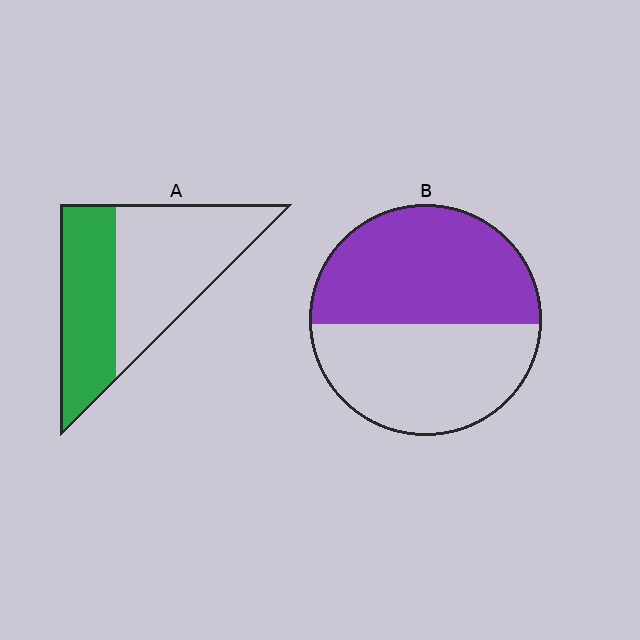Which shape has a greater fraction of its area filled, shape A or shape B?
Shape B.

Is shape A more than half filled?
No.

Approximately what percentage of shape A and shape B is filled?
A is approximately 40% and B is approximately 50%.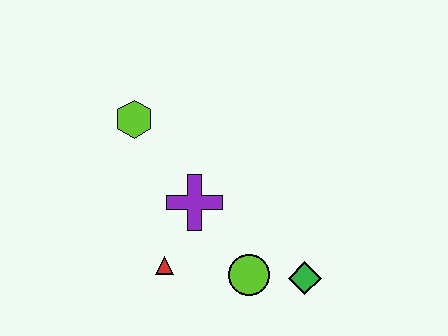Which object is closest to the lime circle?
The green diamond is closest to the lime circle.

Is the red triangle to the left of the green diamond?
Yes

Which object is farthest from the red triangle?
The lime hexagon is farthest from the red triangle.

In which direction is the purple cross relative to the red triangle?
The purple cross is above the red triangle.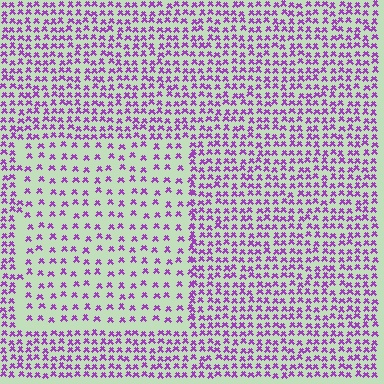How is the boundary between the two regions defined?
The boundary is defined by a change in element density (approximately 2.0x ratio). All elements are the same color, size, and shape.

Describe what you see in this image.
The image contains small purple elements arranged at two different densities. A rectangle-shaped region is visible where the elements are less densely packed than the surrounding area.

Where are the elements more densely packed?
The elements are more densely packed outside the rectangle boundary.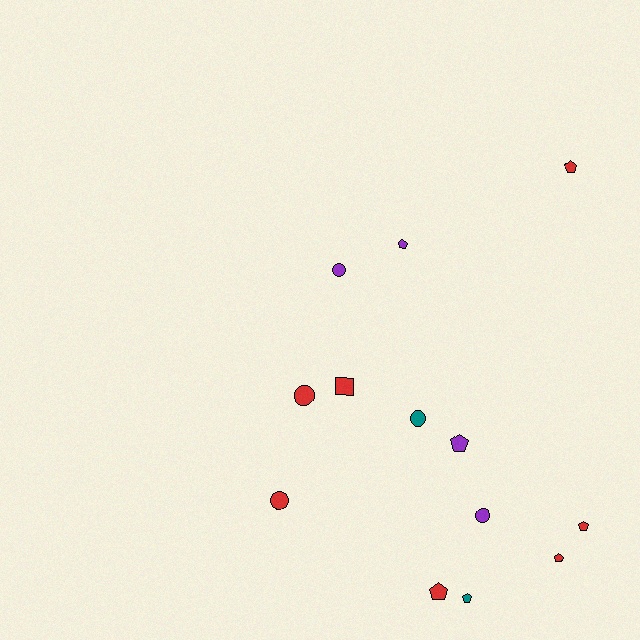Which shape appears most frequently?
Pentagon, with 7 objects.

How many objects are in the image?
There are 13 objects.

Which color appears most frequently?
Red, with 7 objects.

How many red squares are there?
There is 1 red square.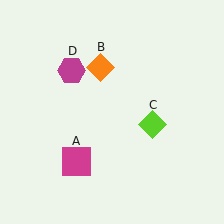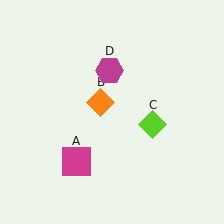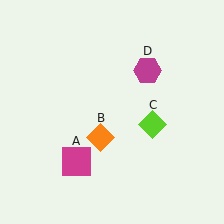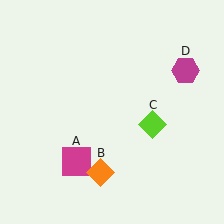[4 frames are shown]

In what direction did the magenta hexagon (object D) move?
The magenta hexagon (object D) moved right.